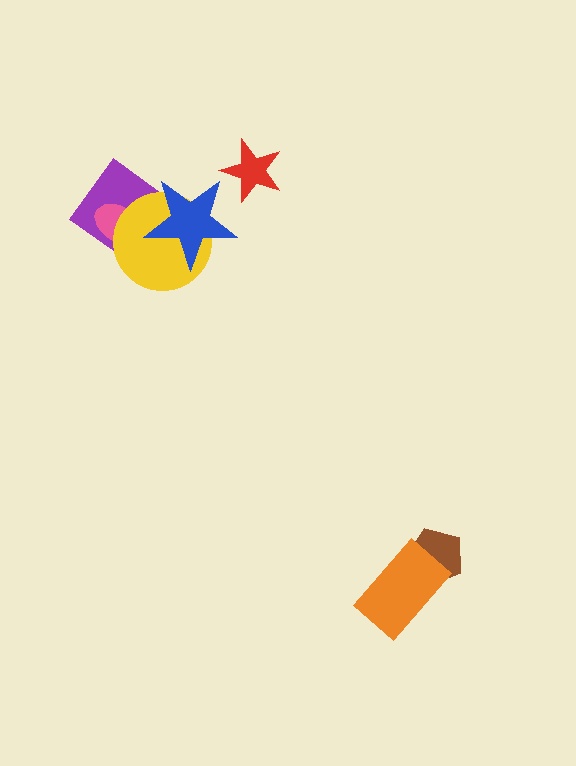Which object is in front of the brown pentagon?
The orange rectangle is in front of the brown pentagon.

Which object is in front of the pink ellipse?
The yellow circle is in front of the pink ellipse.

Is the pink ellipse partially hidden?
Yes, it is partially covered by another shape.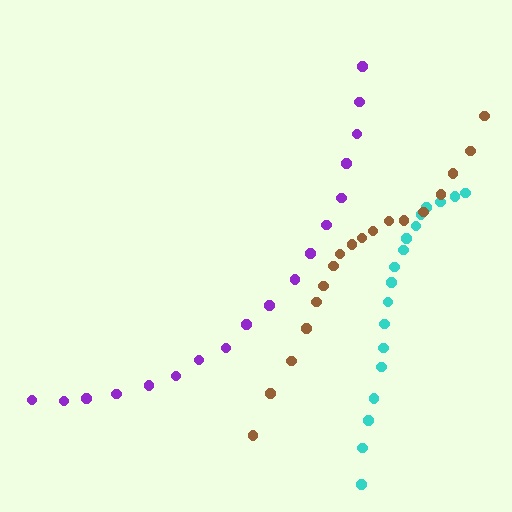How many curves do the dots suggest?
There are 3 distinct paths.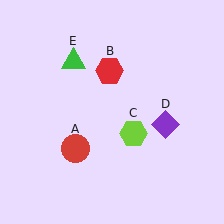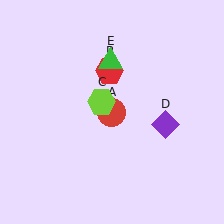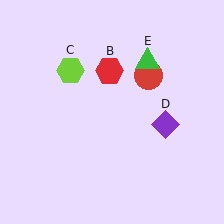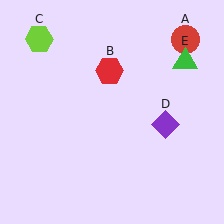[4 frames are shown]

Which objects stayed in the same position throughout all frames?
Red hexagon (object B) and purple diamond (object D) remained stationary.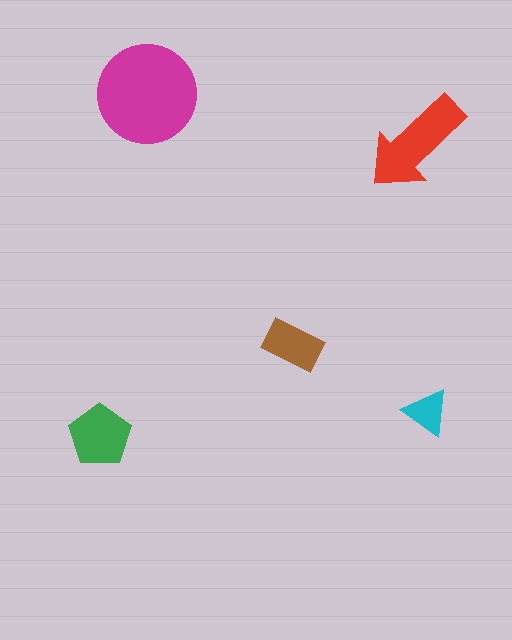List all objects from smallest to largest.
The cyan triangle, the brown rectangle, the green pentagon, the red arrow, the magenta circle.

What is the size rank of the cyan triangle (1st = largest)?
5th.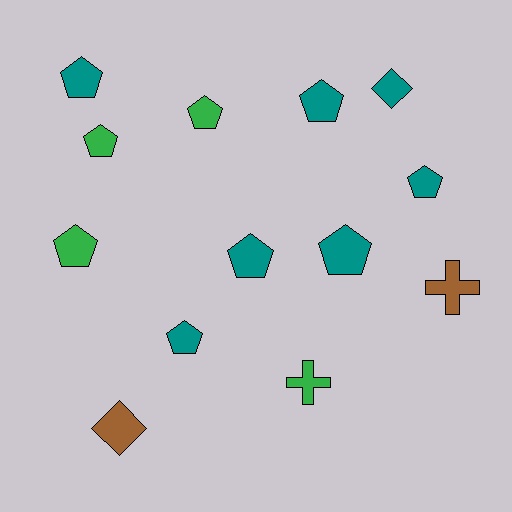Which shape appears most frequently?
Pentagon, with 9 objects.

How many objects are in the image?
There are 13 objects.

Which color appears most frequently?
Teal, with 7 objects.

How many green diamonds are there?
There are no green diamonds.